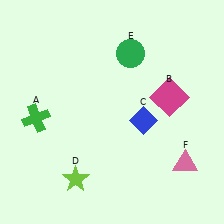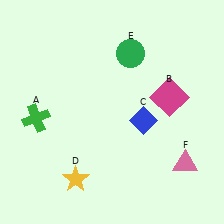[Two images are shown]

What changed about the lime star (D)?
In Image 1, D is lime. In Image 2, it changed to yellow.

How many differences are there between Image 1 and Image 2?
There is 1 difference between the two images.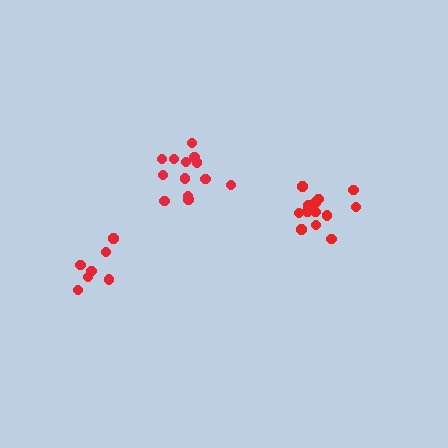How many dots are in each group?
Group 1: 13 dots, Group 2: 7 dots, Group 3: 13 dots (33 total).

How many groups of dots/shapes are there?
There are 3 groups.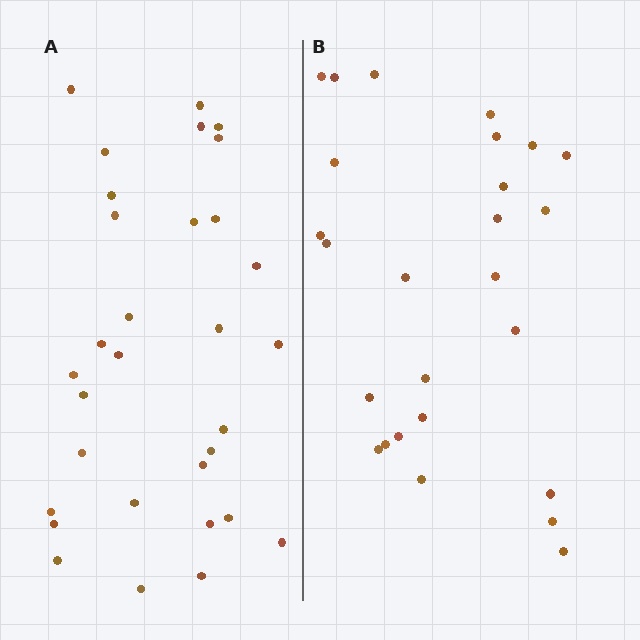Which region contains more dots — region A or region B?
Region A (the left region) has more dots.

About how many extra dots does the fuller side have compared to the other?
Region A has about 5 more dots than region B.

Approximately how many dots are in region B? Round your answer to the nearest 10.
About 30 dots. (The exact count is 26, which rounds to 30.)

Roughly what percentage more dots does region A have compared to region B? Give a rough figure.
About 20% more.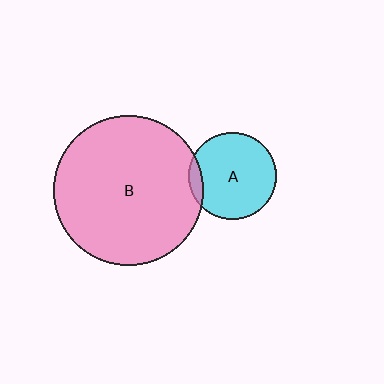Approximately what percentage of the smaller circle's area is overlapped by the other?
Approximately 10%.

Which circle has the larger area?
Circle B (pink).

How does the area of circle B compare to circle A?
Approximately 2.9 times.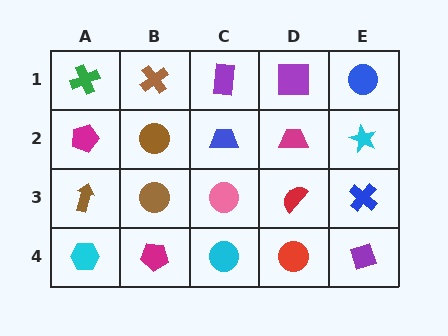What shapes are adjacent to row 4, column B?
A brown circle (row 3, column B), a cyan hexagon (row 4, column A), a cyan circle (row 4, column C).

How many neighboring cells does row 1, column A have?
2.